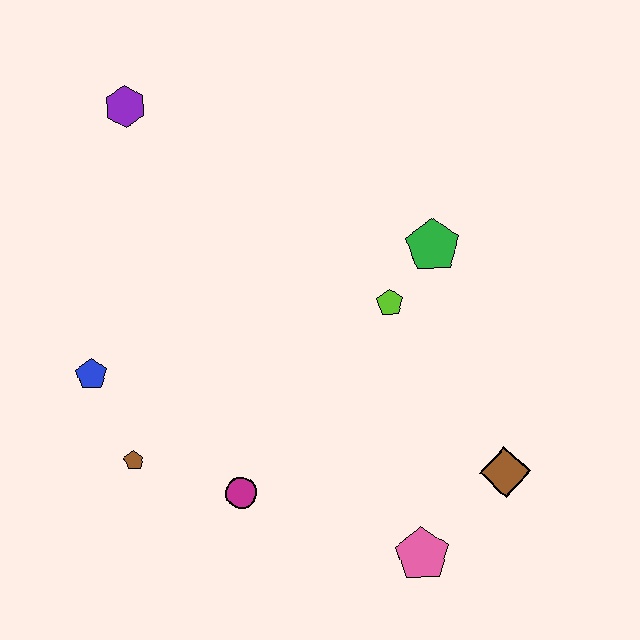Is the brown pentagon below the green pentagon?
Yes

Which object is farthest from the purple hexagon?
The pink pentagon is farthest from the purple hexagon.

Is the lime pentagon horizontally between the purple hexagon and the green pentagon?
Yes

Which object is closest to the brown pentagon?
The blue pentagon is closest to the brown pentagon.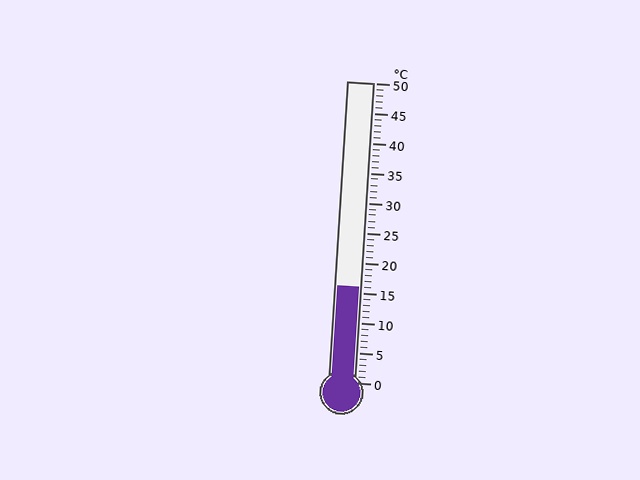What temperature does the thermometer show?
The thermometer shows approximately 16°C.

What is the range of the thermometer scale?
The thermometer scale ranges from 0°C to 50°C.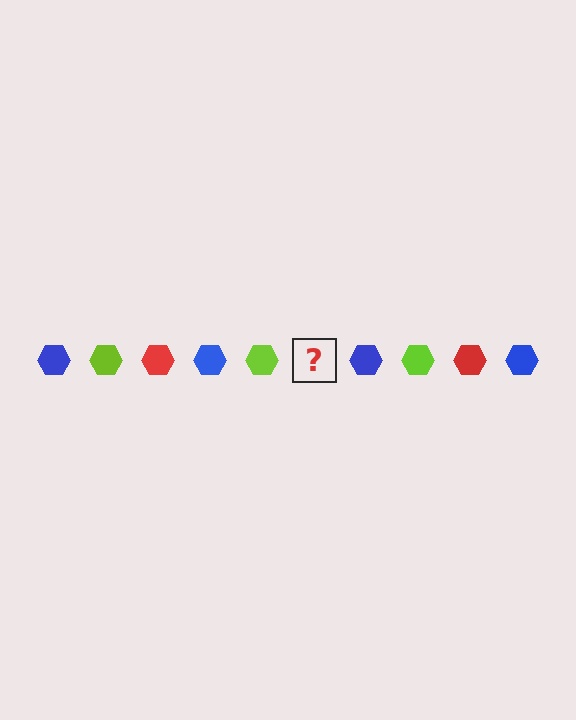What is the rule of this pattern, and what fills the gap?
The rule is that the pattern cycles through blue, lime, red hexagons. The gap should be filled with a red hexagon.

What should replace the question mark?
The question mark should be replaced with a red hexagon.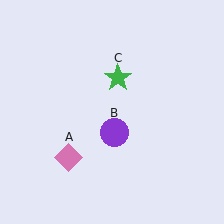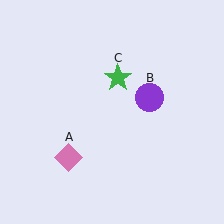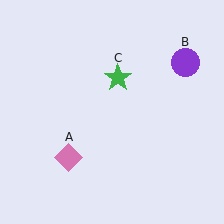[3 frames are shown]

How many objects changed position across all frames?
1 object changed position: purple circle (object B).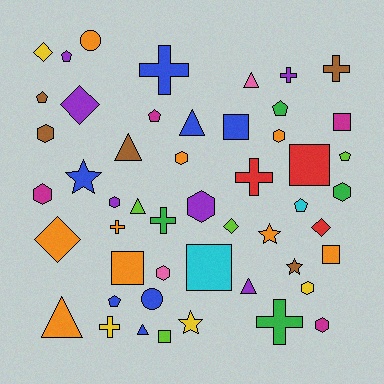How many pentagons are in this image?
There are 7 pentagons.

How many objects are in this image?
There are 50 objects.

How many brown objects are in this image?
There are 5 brown objects.